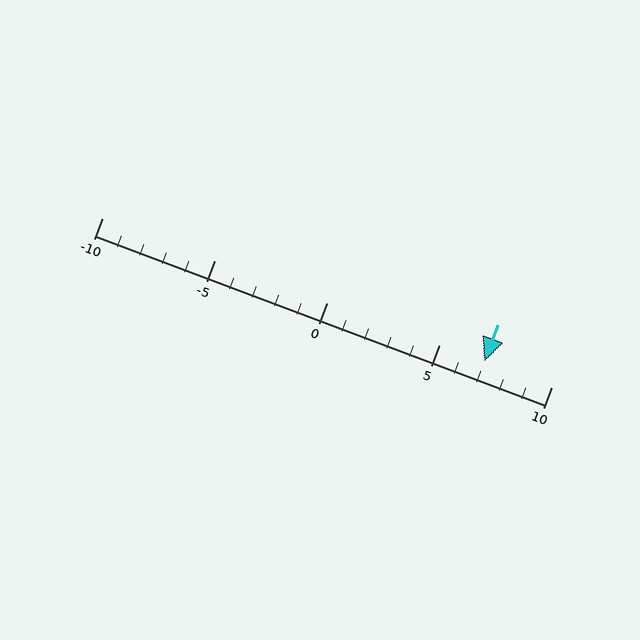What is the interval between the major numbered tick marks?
The major tick marks are spaced 5 units apart.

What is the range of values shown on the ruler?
The ruler shows values from -10 to 10.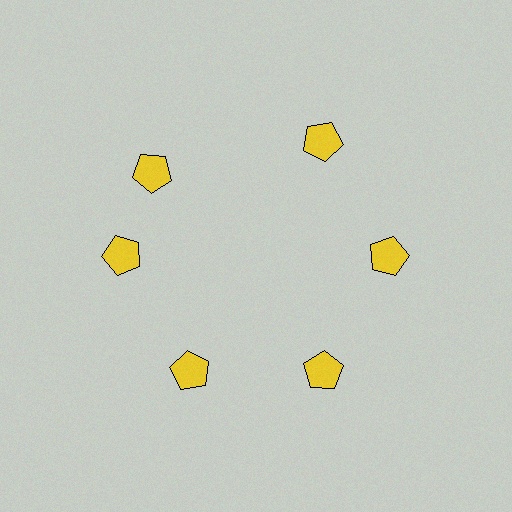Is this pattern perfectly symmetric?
No. The 6 yellow pentagons are arranged in a ring, but one element near the 11 o'clock position is rotated out of alignment along the ring, breaking the 6-fold rotational symmetry.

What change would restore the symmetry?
The symmetry would be restored by rotating it back into even spacing with its neighbors so that all 6 pentagons sit at equal angles and equal distance from the center.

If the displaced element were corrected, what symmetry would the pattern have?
It would have 6-fold rotational symmetry — the pattern would map onto itself every 60 degrees.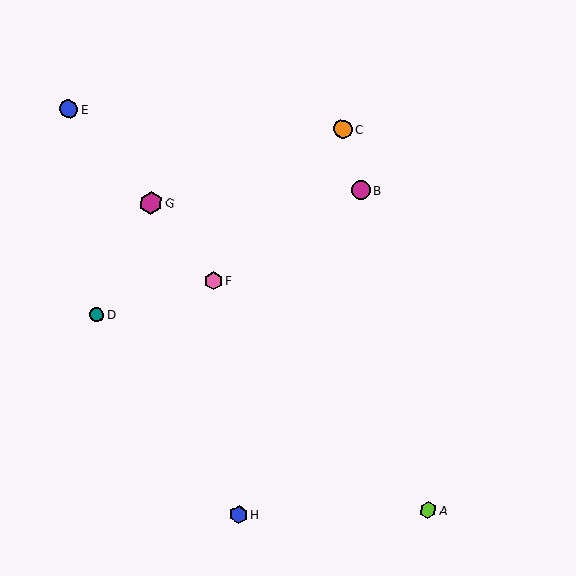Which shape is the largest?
The magenta hexagon (labeled G) is the largest.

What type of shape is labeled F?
Shape F is a pink hexagon.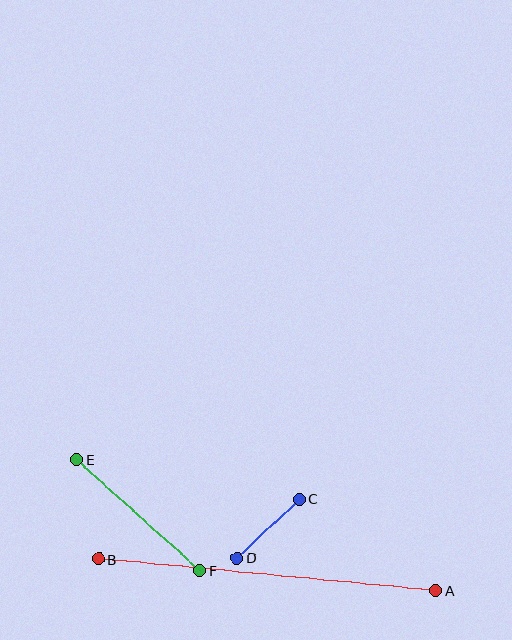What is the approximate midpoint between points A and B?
The midpoint is at approximately (267, 575) pixels.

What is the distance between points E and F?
The distance is approximately 166 pixels.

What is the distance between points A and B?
The distance is approximately 339 pixels.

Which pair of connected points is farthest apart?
Points A and B are farthest apart.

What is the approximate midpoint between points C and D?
The midpoint is at approximately (268, 529) pixels.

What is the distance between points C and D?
The distance is approximately 85 pixels.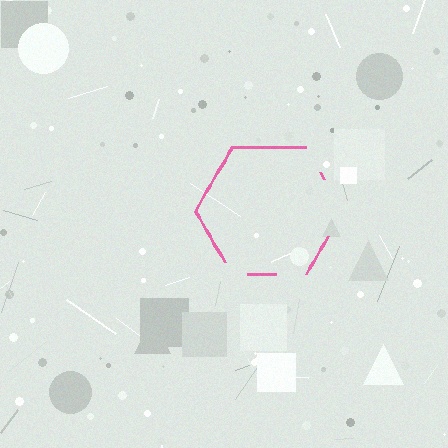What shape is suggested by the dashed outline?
The dashed outline suggests a hexagon.